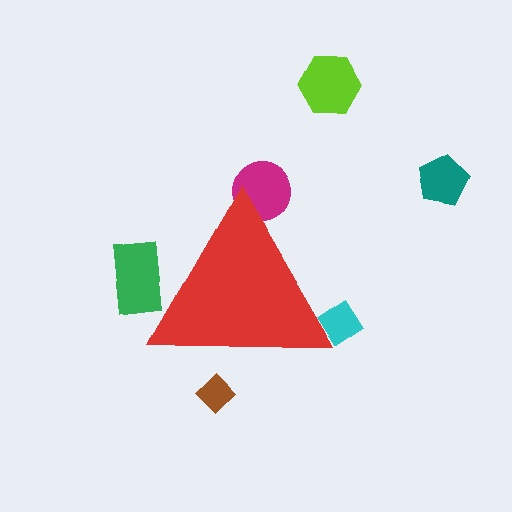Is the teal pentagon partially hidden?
No, the teal pentagon is fully visible.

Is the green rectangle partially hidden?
Yes, the green rectangle is partially hidden behind the red triangle.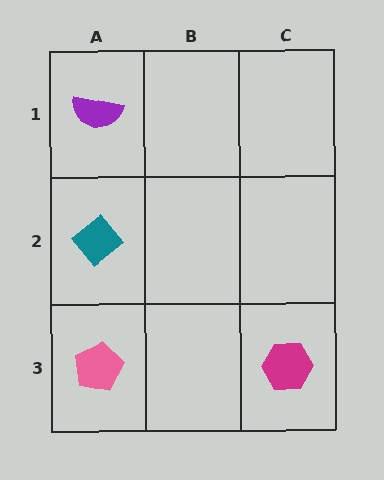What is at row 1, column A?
A purple semicircle.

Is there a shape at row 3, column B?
No, that cell is empty.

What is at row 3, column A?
A pink pentagon.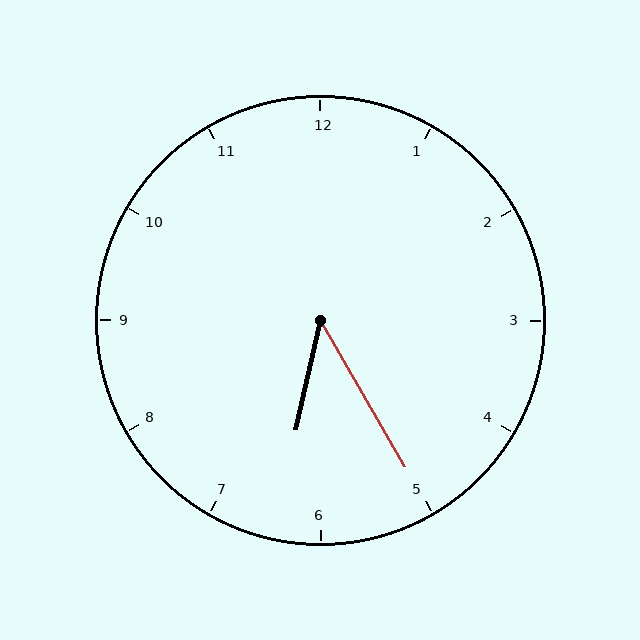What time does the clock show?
6:25.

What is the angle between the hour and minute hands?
Approximately 42 degrees.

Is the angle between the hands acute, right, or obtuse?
It is acute.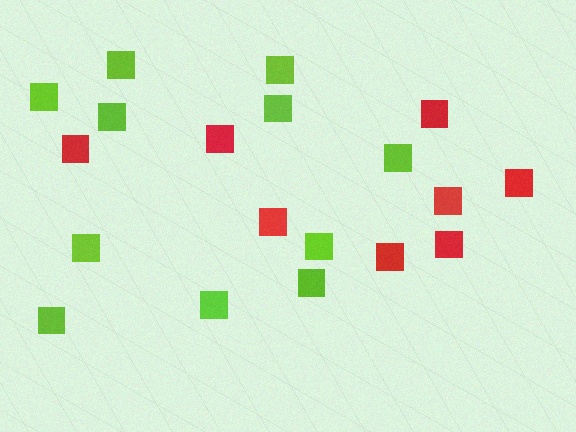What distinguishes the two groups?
There are 2 groups: one group of lime squares (11) and one group of red squares (8).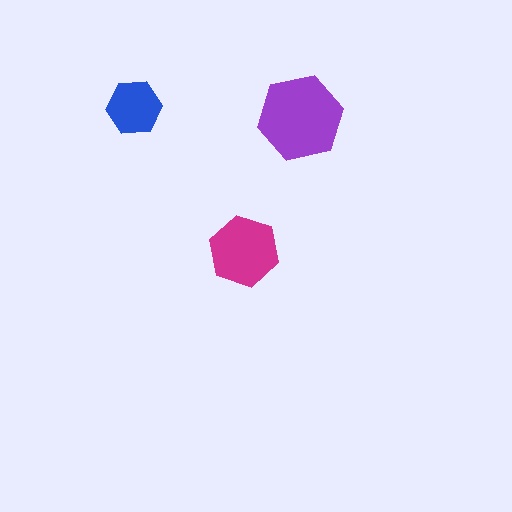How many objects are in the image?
There are 3 objects in the image.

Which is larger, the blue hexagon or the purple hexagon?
The purple one.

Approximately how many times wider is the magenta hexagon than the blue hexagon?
About 1.5 times wider.